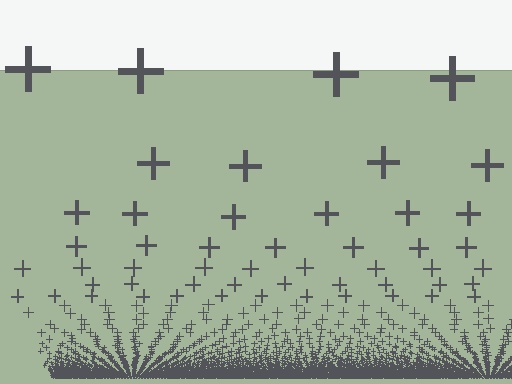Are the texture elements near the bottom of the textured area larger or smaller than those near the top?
Smaller. The gradient is inverted — elements near the bottom are smaller and denser.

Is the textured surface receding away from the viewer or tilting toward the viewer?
The surface appears to tilt toward the viewer. Texture elements get larger and sparser toward the top.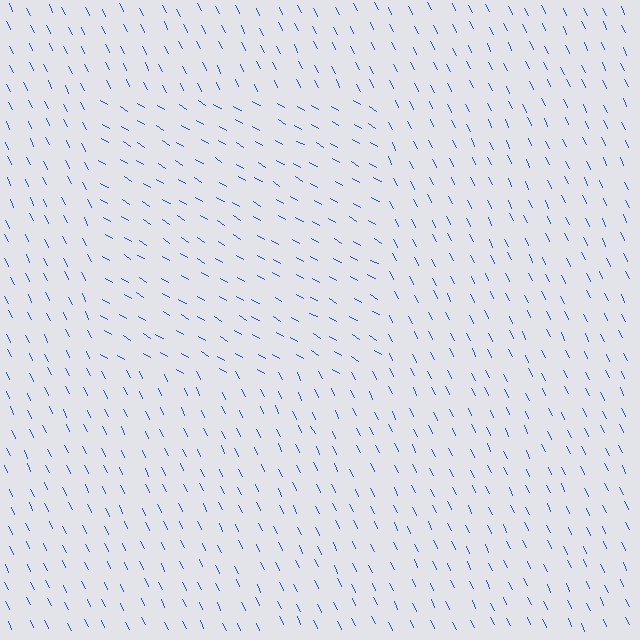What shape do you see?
I see a rectangle.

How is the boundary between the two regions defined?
The boundary is defined purely by a change in line orientation (approximately 33 degrees difference). All lines are the same color and thickness.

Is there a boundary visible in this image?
Yes, there is a texture boundary formed by a change in line orientation.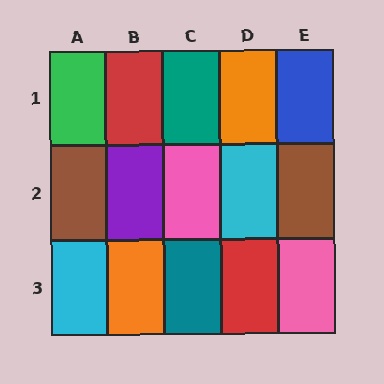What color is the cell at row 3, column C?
Teal.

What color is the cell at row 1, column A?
Green.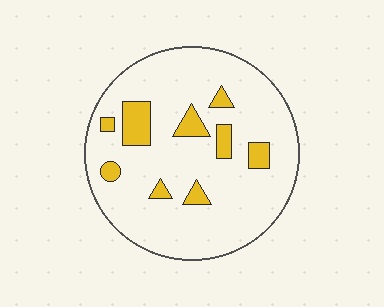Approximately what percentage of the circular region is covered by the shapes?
Approximately 15%.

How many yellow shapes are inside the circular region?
9.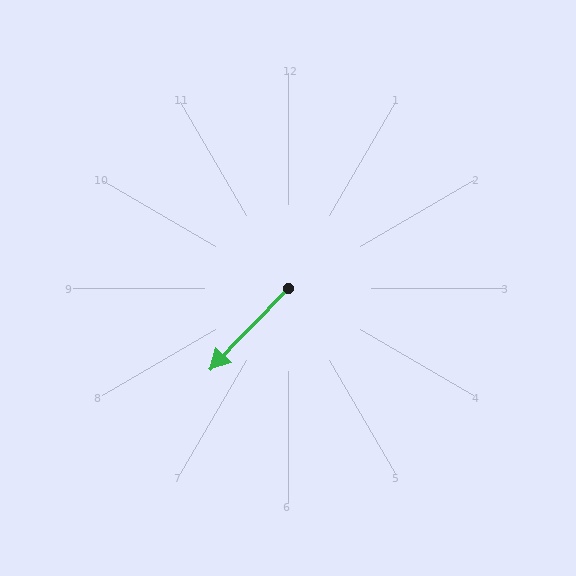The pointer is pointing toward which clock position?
Roughly 7 o'clock.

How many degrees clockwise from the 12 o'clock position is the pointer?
Approximately 224 degrees.